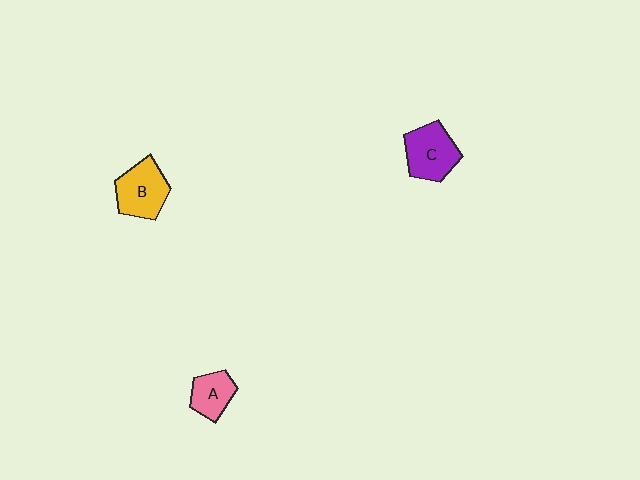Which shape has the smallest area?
Shape A (pink).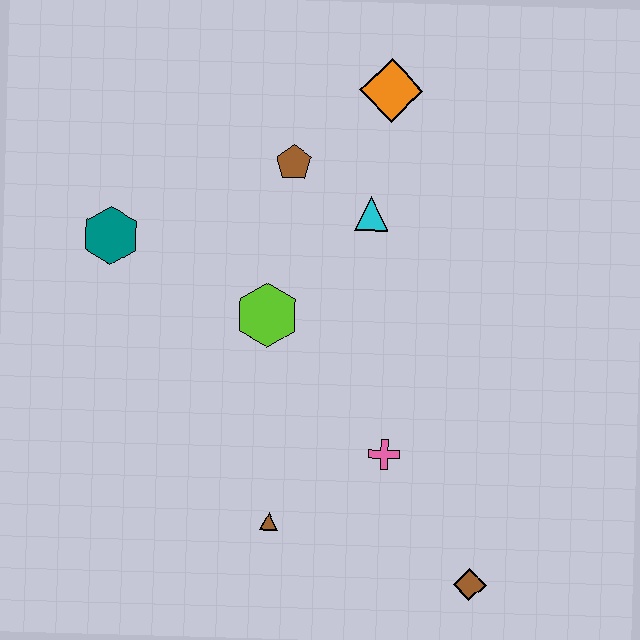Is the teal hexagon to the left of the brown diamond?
Yes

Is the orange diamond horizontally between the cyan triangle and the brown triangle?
No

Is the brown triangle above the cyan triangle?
No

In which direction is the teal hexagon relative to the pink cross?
The teal hexagon is to the left of the pink cross.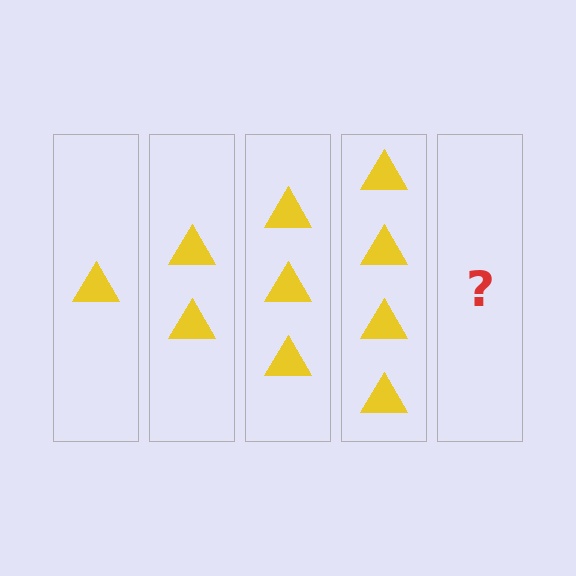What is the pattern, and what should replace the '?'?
The pattern is that each step adds one more triangle. The '?' should be 5 triangles.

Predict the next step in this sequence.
The next step is 5 triangles.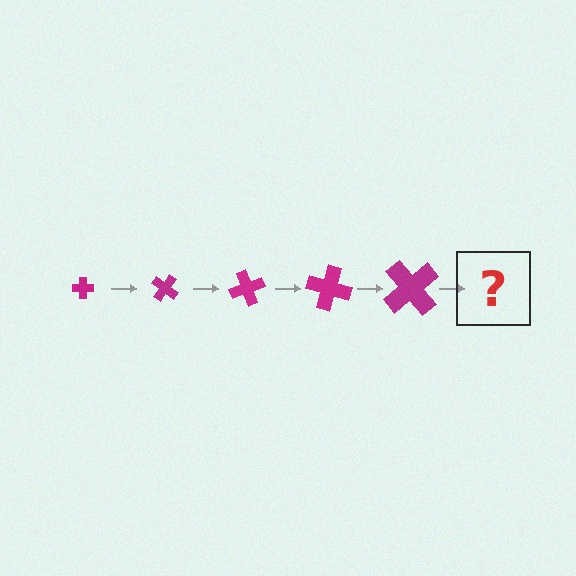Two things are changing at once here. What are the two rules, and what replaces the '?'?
The two rules are that the cross grows larger each step and it rotates 35 degrees each step. The '?' should be a cross, larger than the previous one and rotated 175 degrees from the start.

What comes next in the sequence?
The next element should be a cross, larger than the previous one and rotated 175 degrees from the start.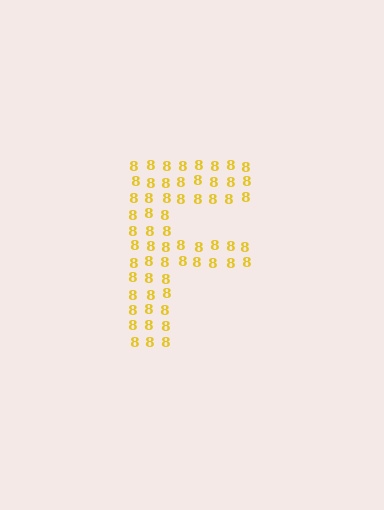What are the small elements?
The small elements are digit 8's.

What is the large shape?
The large shape is the letter F.